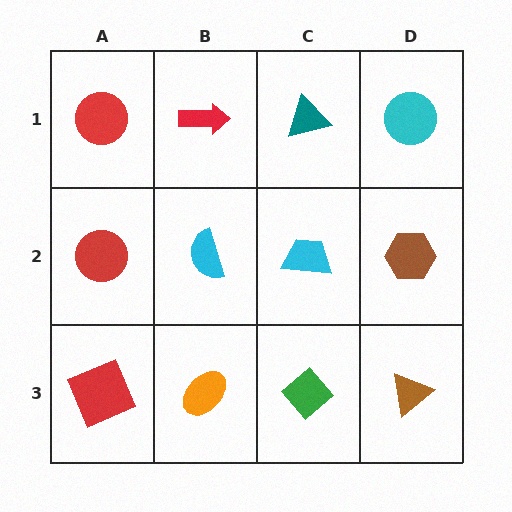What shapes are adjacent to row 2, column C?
A teal triangle (row 1, column C), a green diamond (row 3, column C), a cyan semicircle (row 2, column B), a brown hexagon (row 2, column D).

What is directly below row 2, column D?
A brown triangle.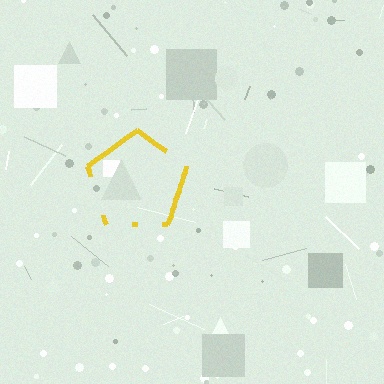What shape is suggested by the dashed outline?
The dashed outline suggests a pentagon.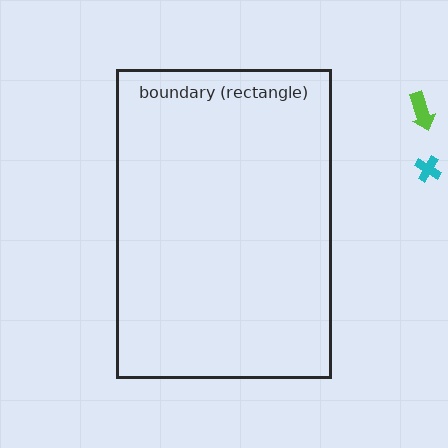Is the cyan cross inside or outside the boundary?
Outside.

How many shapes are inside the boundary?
0 inside, 2 outside.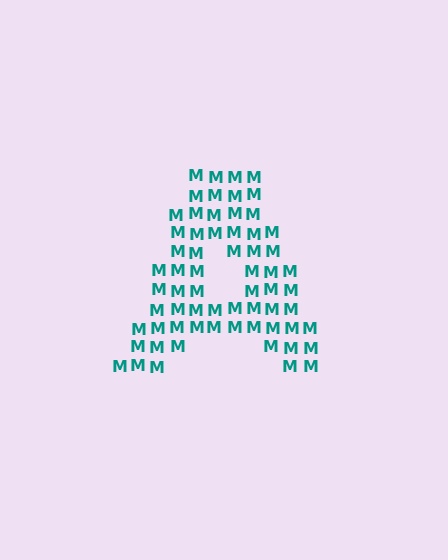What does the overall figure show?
The overall figure shows the letter A.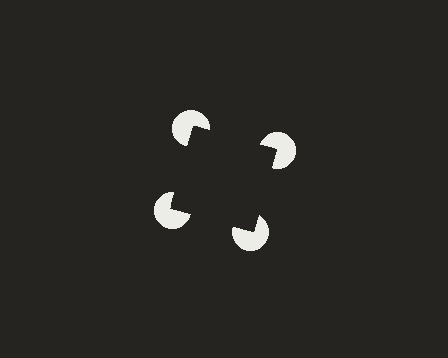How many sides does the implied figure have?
4 sides.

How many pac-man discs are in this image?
There are 4 — one at each vertex of the illusory square.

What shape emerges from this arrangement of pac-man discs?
An illusory square — its edges are inferred from the aligned wedge cuts in the pac-man discs, not physically drawn.